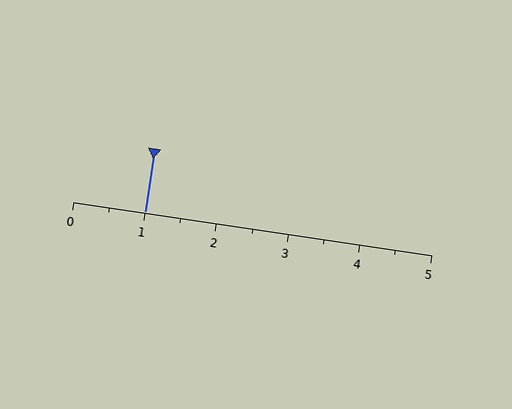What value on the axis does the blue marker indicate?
The marker indicates approximately 1.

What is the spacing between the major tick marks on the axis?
The major ticks are spaced 1 apart.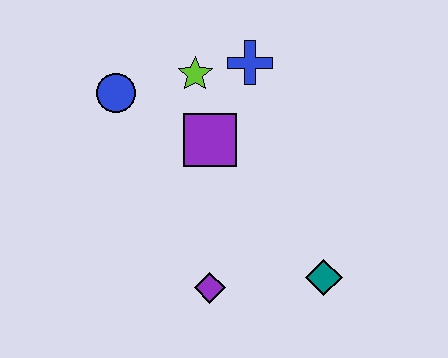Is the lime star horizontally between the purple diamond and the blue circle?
Yes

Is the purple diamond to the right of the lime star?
Yes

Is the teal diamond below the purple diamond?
No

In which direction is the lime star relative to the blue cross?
The lime star is to the left of the blue cross.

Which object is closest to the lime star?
The blue cross is closest to the lime star.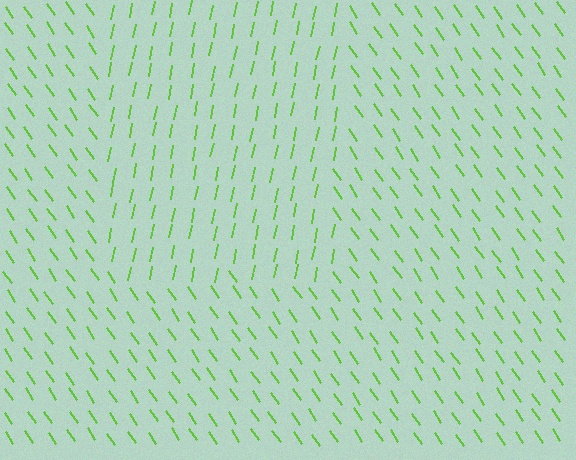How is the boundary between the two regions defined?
The boundary is defined purely by a change in line orientation (approximately 45 degrees difference). All lines are the same color and thickness.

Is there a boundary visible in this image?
Yes, there is a texture boundary formed by a change in line orientation.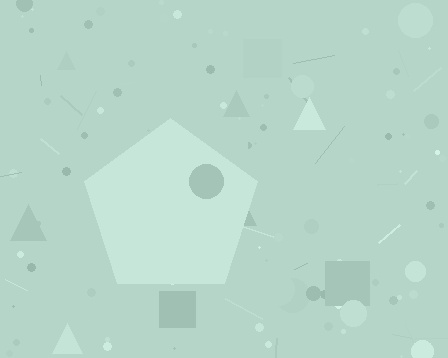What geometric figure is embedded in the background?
A pentagon is embedded in the background.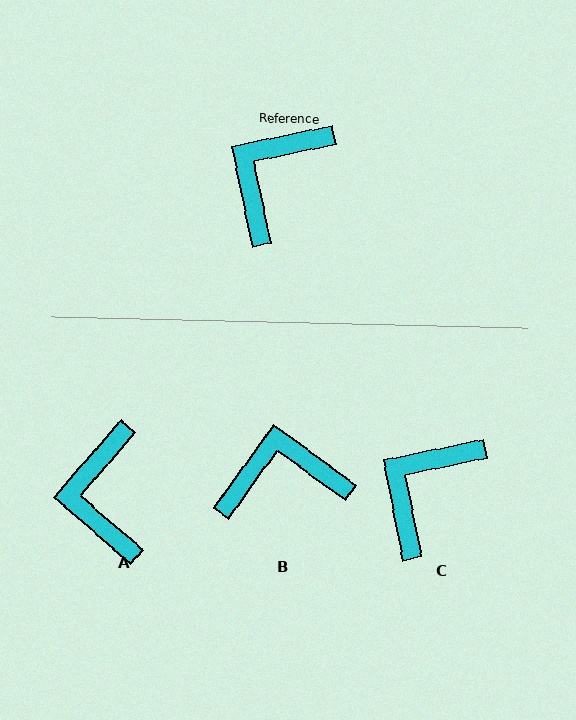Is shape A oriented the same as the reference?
No, it is off by about 37 degrees.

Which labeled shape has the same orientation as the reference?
C.